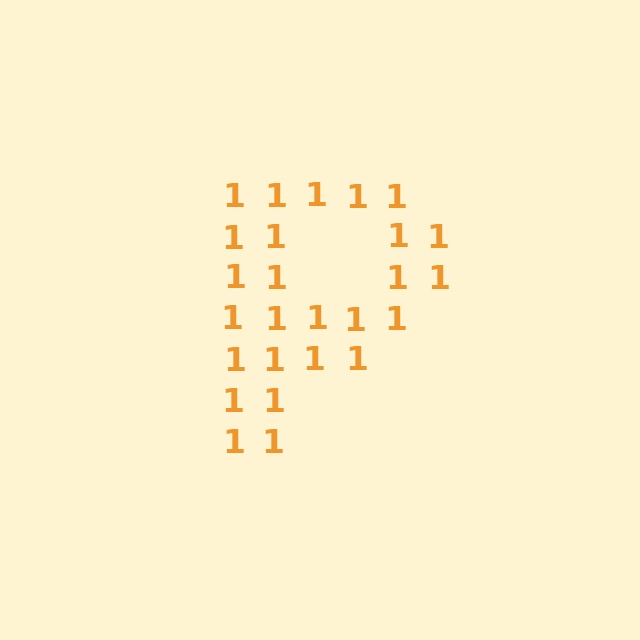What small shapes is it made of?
It is made of small digit 1's.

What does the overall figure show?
The overall figure shows the letter P.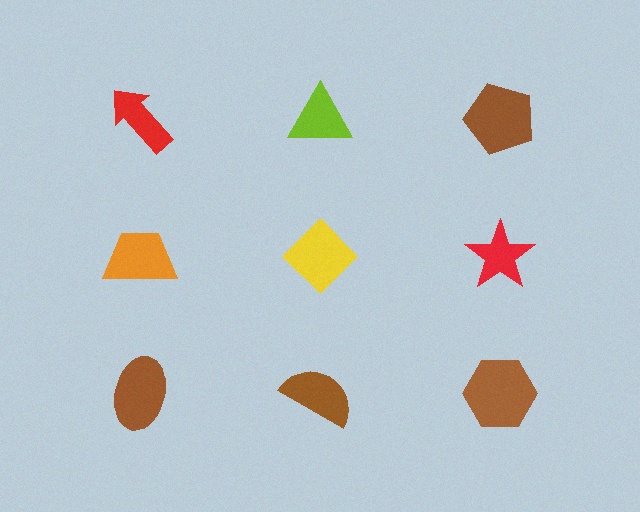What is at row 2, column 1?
An orange trapezoid.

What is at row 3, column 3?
A brown hexagon.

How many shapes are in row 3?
3 shapes.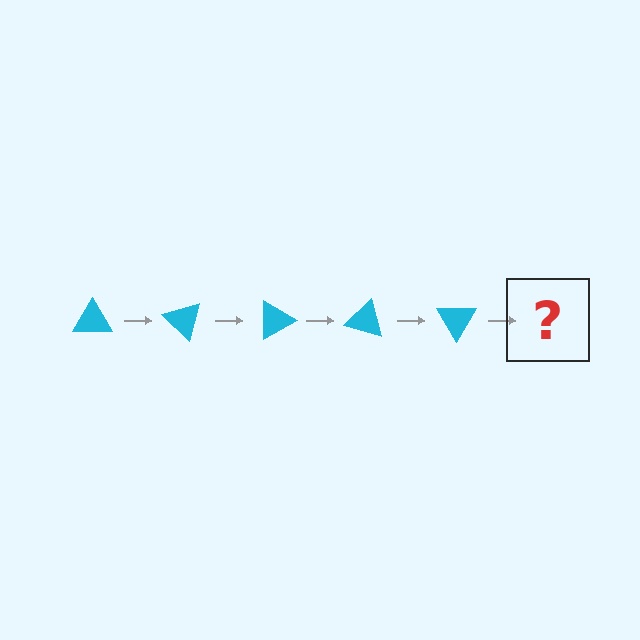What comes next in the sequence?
The next element should be a cyan triangle rotated 225 degrees.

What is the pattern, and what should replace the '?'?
The pattern is that the triangle rotates 45 degrees each step. The '?' should be a cyan triangle rotated 225 degrees.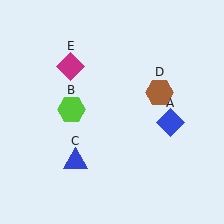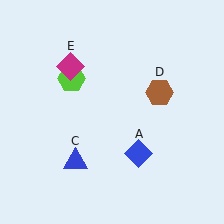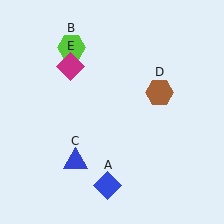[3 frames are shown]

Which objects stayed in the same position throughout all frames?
Blue triangle (object C) and brown hexagon (object D) and magenta diamond (object E) remained stationary.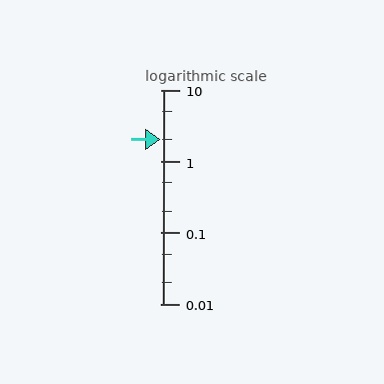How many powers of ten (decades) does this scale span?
The scale spans 3 decades, from 0.01 to 10.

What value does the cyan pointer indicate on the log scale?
The pointer indicates approximately 2.